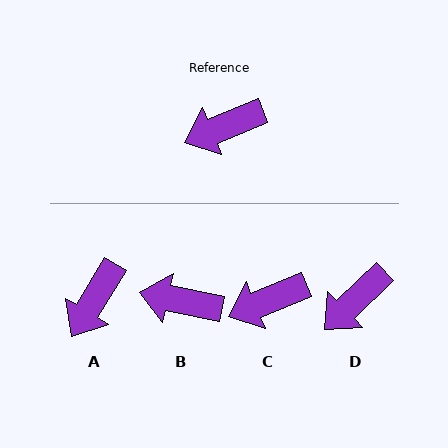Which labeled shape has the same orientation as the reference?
C.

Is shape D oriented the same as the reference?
No, it is off by about 22 degrees.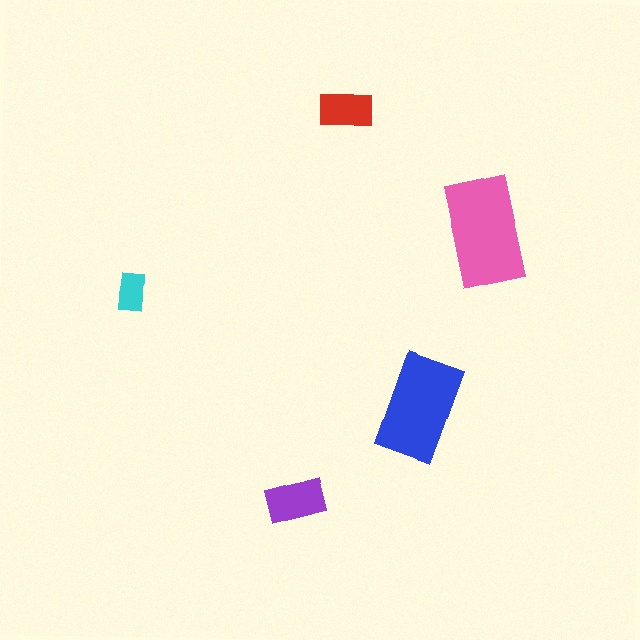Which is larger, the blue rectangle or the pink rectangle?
The pink one.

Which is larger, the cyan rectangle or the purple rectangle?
The purple one.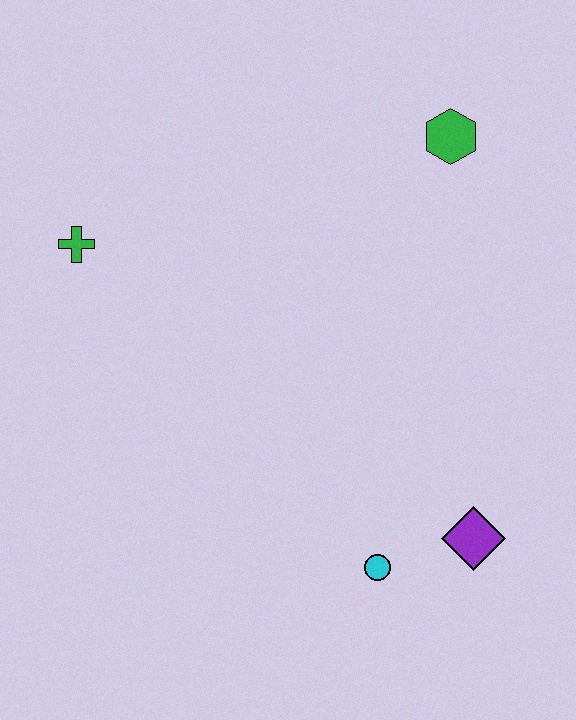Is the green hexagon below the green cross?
No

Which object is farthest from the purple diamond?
The green cross is farthest from the purple diamond.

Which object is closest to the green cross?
The green hexagon is closest to the green cross.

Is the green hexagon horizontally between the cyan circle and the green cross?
No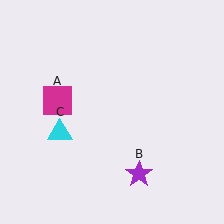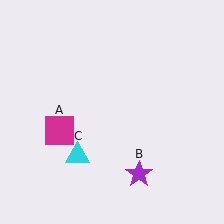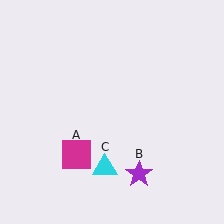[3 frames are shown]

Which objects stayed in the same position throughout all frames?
Purple star (object B) remained stationary.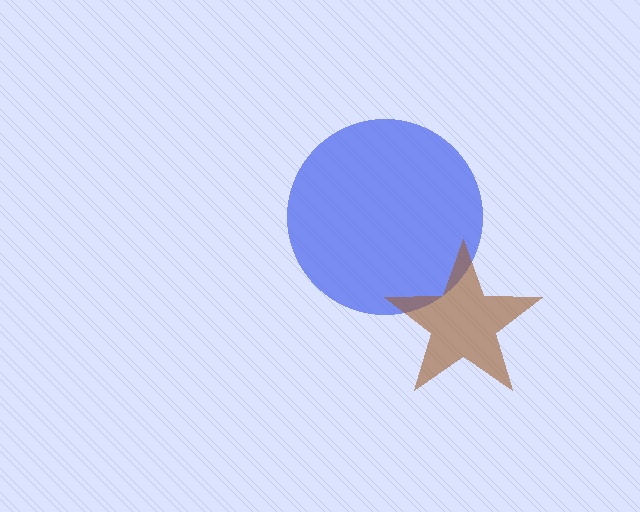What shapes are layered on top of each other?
The layered shapes are: a blue circle, a brown star.